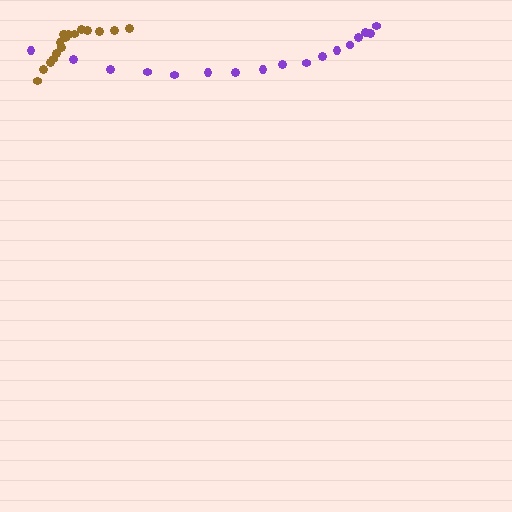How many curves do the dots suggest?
There are 2 distinct paths.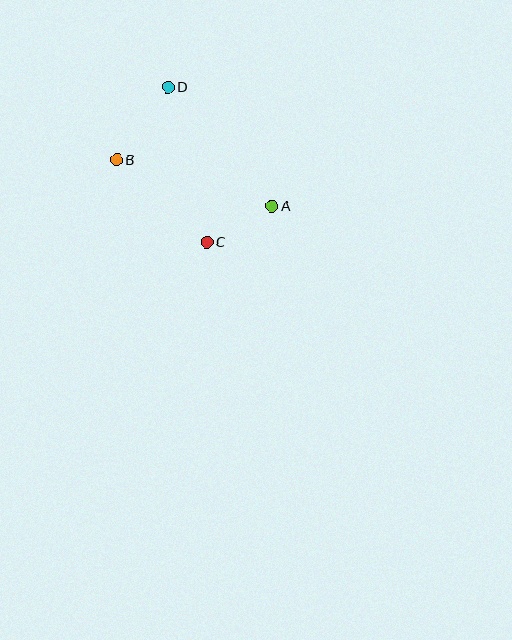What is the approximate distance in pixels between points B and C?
The distance between B and C is approximately 122 pixels.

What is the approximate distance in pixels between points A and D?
The distance between A and D is approximately 158 pixels.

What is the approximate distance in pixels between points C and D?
The distance between C and D is approximately 160 pixels.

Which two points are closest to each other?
Points A and C are closest to each other.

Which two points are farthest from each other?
Points A and B are farthest from each other.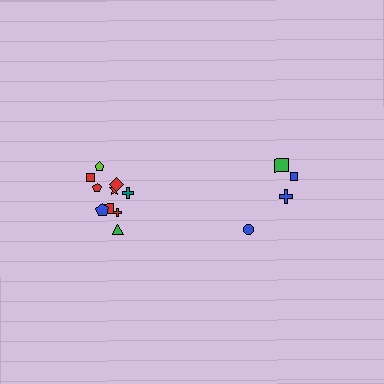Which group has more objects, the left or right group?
The left group.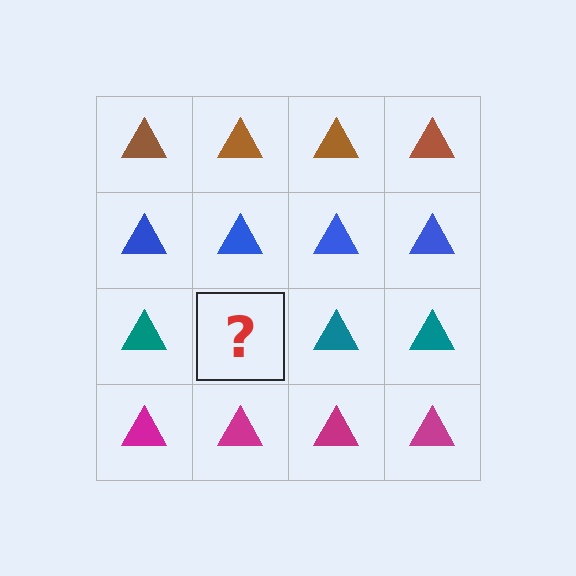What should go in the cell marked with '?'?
The missing cell should contain a teal triangle.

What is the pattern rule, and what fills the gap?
The rule is that each row has a consistent color. The gap should be filled with a teal triangle.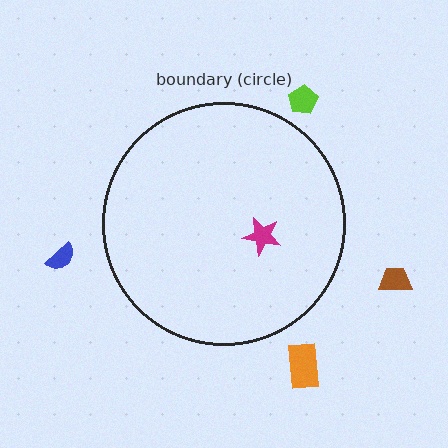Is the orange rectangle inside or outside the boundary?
Outside.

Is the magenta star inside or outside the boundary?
Inside.